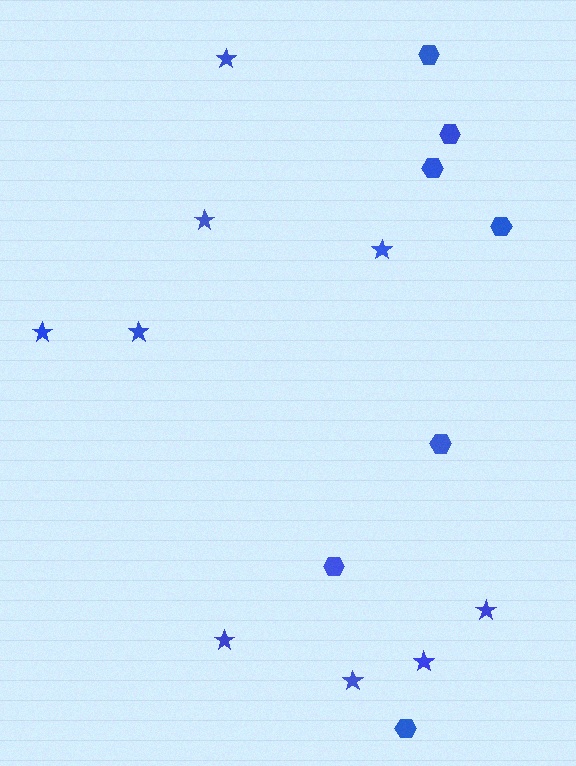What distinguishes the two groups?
There are 2 groups: one group of stars (9) and one group of hexagons (7).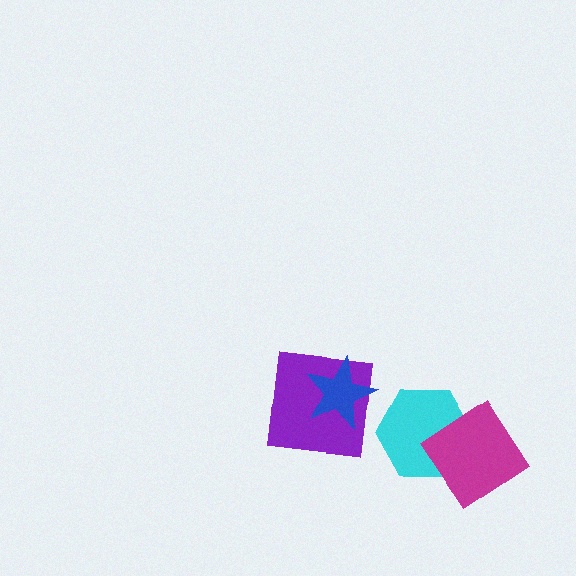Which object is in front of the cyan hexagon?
The magenta diamond is in front of the cyan hexagon.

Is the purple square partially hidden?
Yes, it is partially covered by another shape.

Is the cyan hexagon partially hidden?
Yes, it is partially covered by another shape.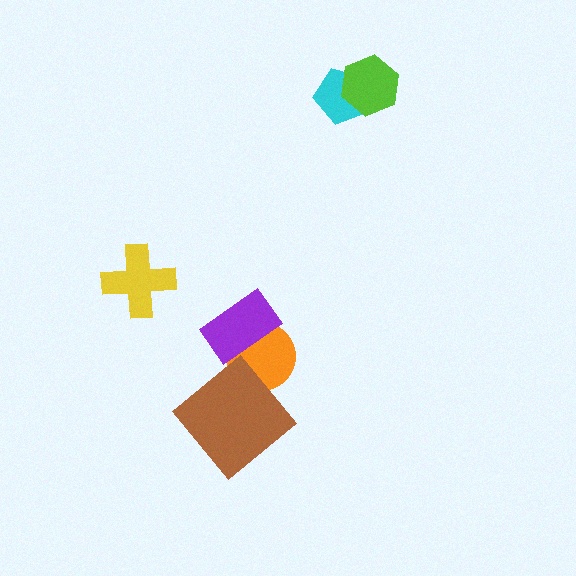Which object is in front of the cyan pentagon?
The lime hexagon is in front of the cyan pentagon.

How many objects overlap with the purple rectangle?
1 object overlaps with the purple rectangle.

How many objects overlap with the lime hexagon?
1 object overlaps with the lime hexagon.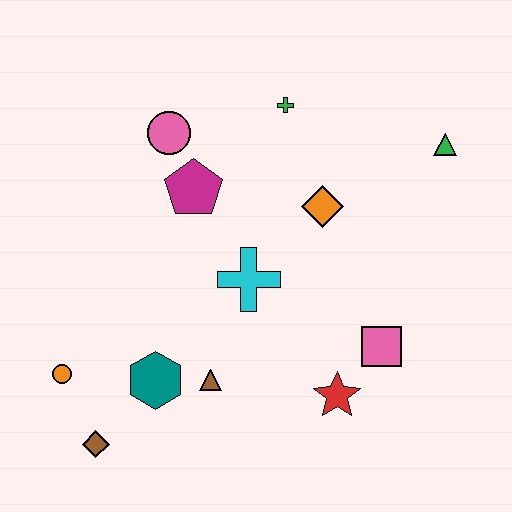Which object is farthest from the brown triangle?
The green triangle is farthest from the brown triangle.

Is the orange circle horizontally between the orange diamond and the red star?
No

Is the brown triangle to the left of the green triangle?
Yes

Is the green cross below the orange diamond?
No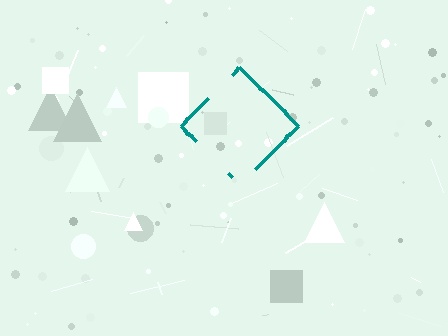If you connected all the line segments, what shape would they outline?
They would outline a diamond.